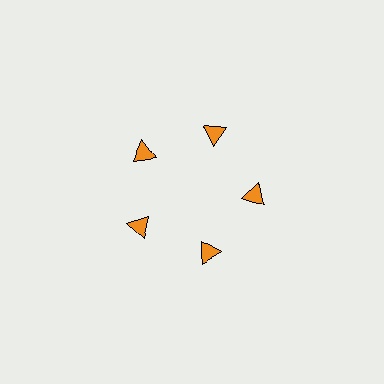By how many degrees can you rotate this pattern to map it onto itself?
The pattern maps onto itself every 72 degrees of rotation.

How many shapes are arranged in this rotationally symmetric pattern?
There are 5 shapes, arranged in 5 groups of 1.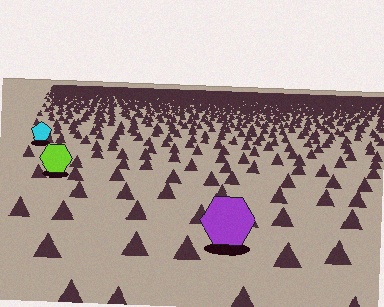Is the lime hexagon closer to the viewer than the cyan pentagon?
Yes. The lime hexagon is closer — you can tell from the texture gradient: the ground texture is coarser near it.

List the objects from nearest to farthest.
From nearest to farthest: the purple hexagon, the lime hexagon, the cyan pentagon.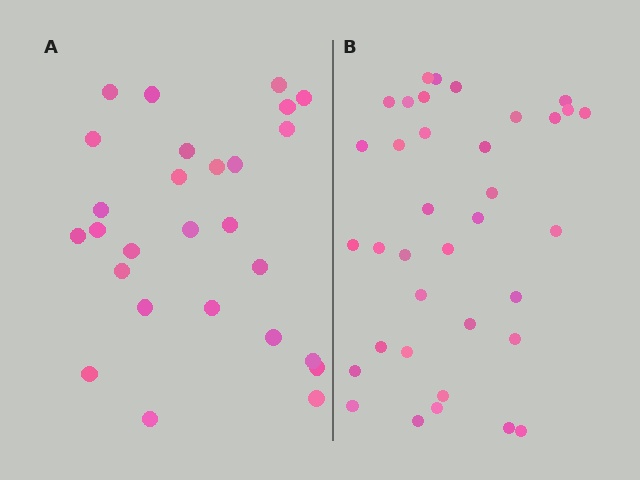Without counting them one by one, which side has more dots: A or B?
Region B (the right region) has more dots.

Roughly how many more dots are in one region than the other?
Region B has roughly 8 or so more dots than region A.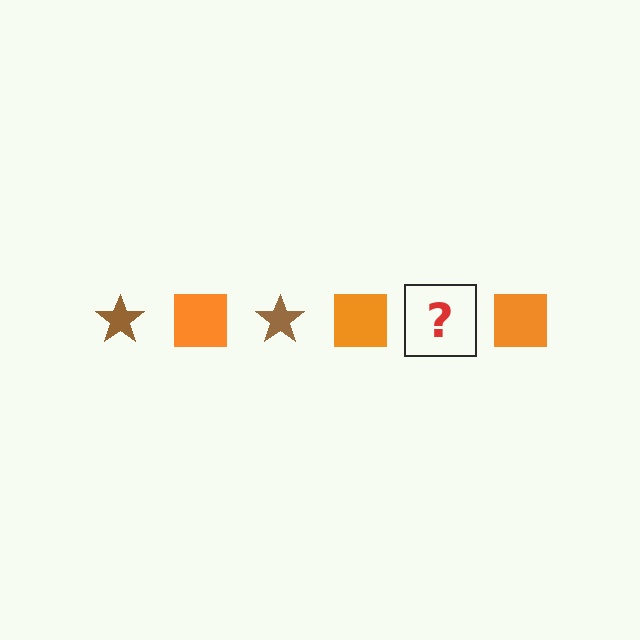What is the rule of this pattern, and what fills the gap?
The rule is that the pattern alternates between brown star and orange square. The gap should be filled with a brown star.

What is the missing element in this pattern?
The missing element is a brown star.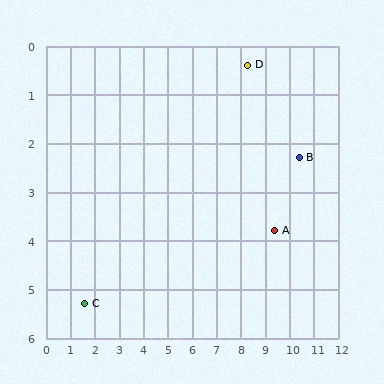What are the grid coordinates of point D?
Point D is at approximately (8.3, 0.4).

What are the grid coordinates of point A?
Point A is at approximately (9.4, 3.8).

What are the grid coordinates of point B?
Point B is at approximately (10.4, 2.3).